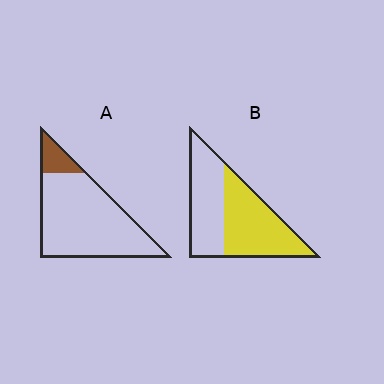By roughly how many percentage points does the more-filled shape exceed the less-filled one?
By roughly 40 percentage points (B over A).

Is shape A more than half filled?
No.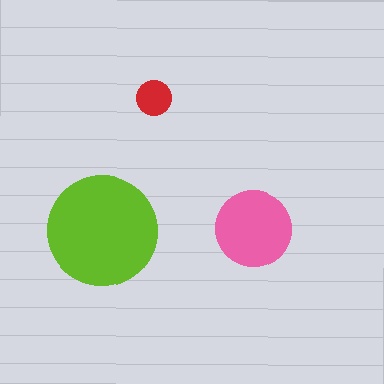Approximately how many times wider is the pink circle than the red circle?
About 2 times wider.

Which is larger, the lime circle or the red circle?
The lime one.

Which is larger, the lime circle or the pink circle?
The lime one.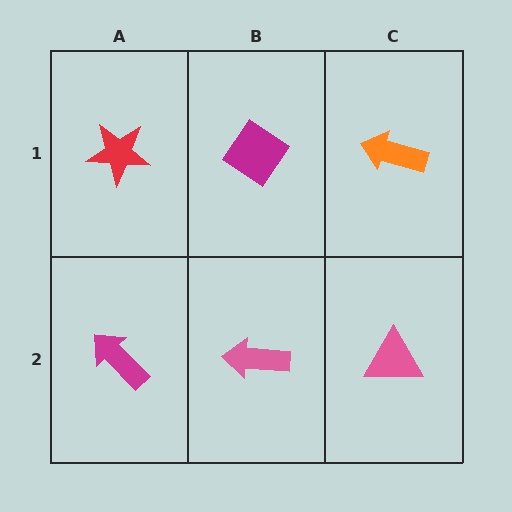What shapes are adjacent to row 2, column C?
An orange arrow (row 1, column C), a pink arrow (row 2, column B).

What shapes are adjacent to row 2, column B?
A magenta diamond (row 1, column B), a magenta arrow (row 2, column A), a pink triangle (row 2, column C).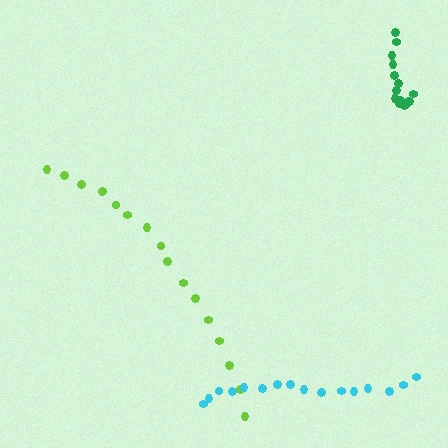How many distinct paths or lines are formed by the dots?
There are 3 distinct paths.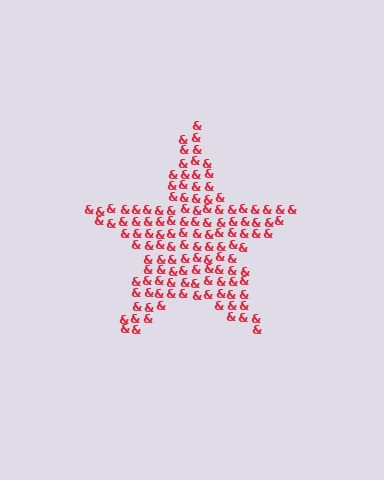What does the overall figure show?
The overall figure shows a star.